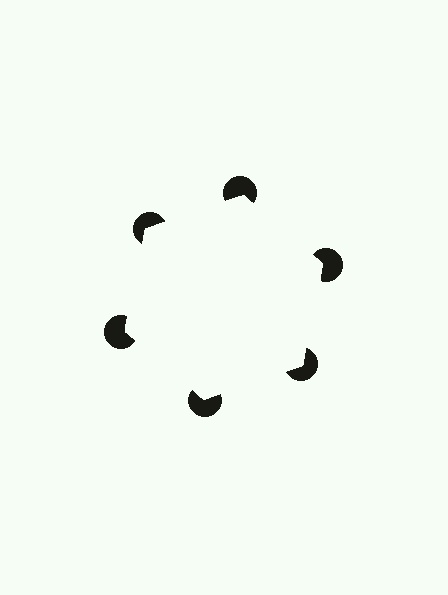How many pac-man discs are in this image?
There are 6 — one at each vertex of the illusory hexagon.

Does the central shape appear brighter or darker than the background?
It typically appears slightly brighter than the background, even though no actual brightness change is drawn.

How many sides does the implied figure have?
6 sides.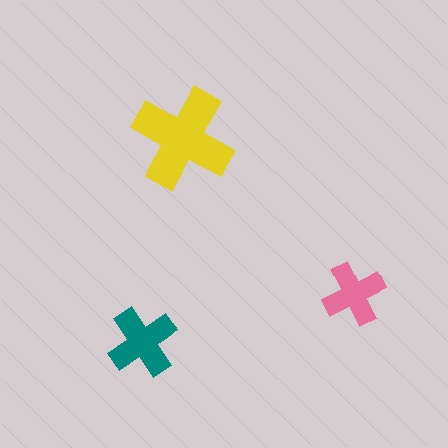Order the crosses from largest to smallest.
the yellow one, the teal one, the pink one.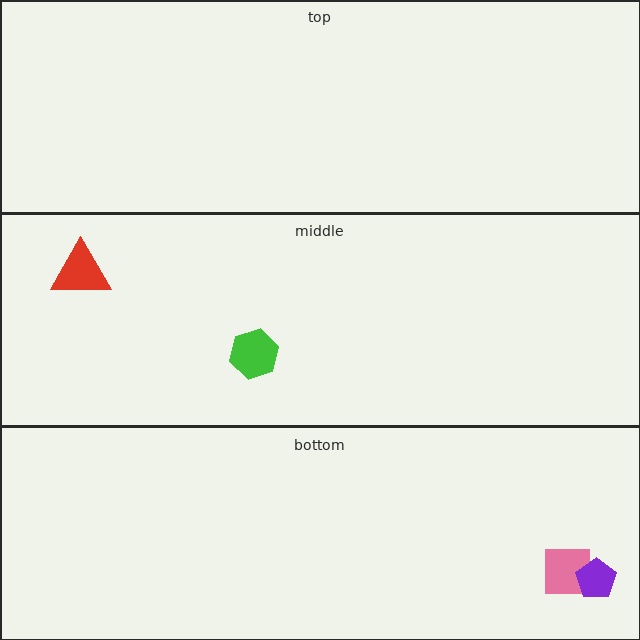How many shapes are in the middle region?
2.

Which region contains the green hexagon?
The middle region.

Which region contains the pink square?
The bottom region.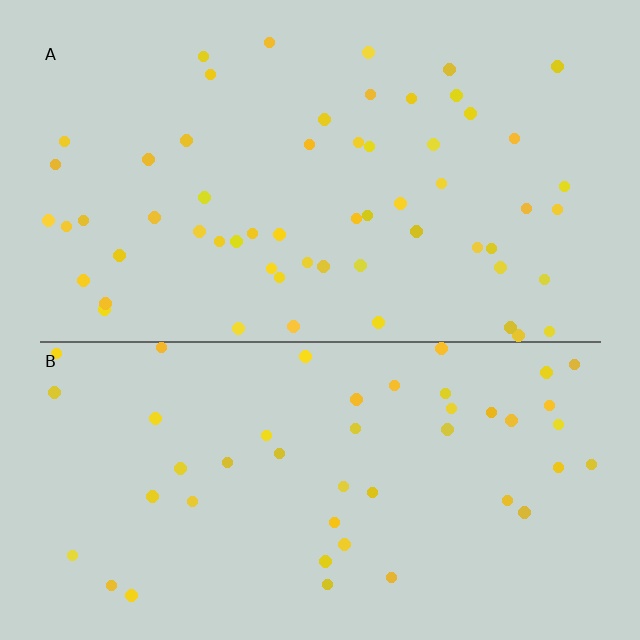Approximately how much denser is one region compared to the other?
Approximately 1.3× — region A over region B.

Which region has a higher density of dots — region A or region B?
A (the top).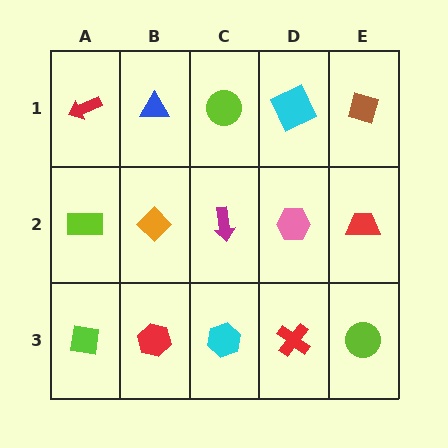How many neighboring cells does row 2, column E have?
3.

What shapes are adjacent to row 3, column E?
A red trapezoid (row 2, column E), a red cross (row 3, column D).